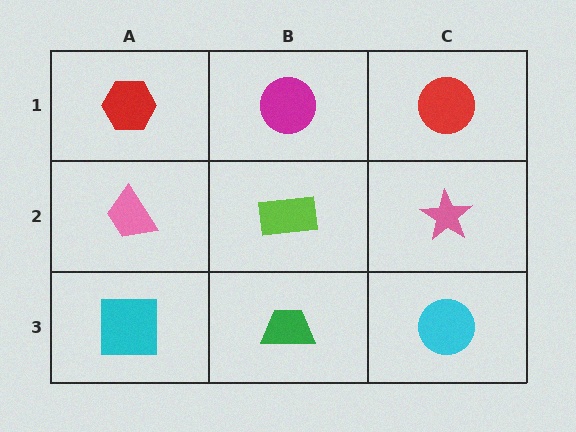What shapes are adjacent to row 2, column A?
A red hexagon (row 1, column A), a cyan square (row 3, column A), a lime rectangle (row 2, column B).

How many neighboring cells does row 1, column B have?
3.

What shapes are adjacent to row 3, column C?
A pink star (row 2, column C), a green trapezoid (row 3, column B).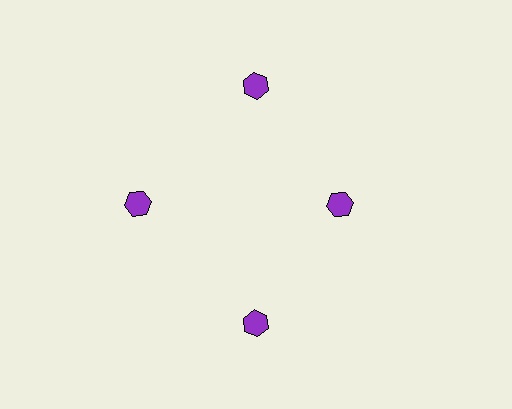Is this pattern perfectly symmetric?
No. The 4 purple hexagons are arranged in a ring, but one element near the 3 o'clock position is pulled inward toward the center, breaking the 4-fold rotational symmetry.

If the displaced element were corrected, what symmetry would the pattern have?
It would have 4-fold rotational symmetry — the pattern would map onto itself every 90 degrees.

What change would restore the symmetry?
The symmetry would be restored by moving it outward, back onto the ring so that all 4 hexagons sit at equal angles and equal distance from the center.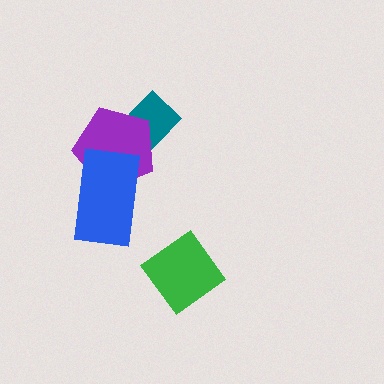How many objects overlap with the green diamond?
0 objects overlap with the green diamond.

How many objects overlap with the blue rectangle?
1 object overlaps with the blue rectangle.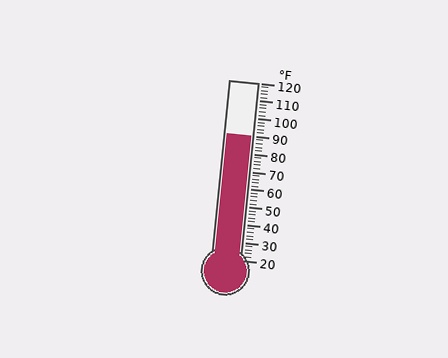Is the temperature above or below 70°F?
The temperature is above 70°F.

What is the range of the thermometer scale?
The thermometer scale ranges from 20°F to 120°F.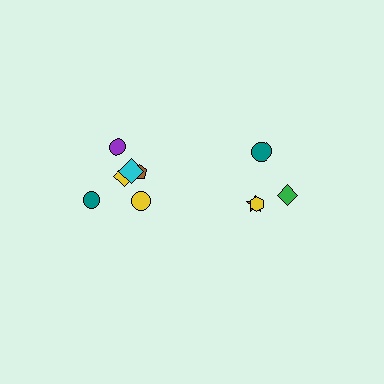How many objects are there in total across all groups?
There are 10 objects.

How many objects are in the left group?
There are 6 objects.